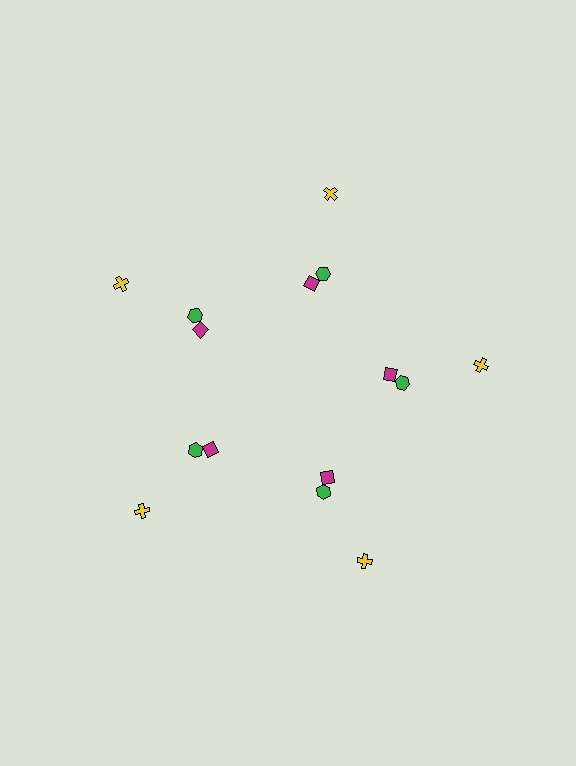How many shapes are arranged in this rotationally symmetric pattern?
There are 15 shapes, arranged in 5 groups of 3.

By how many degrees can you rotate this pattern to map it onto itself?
The pattern maps onto itself every 72 degrees of rotation.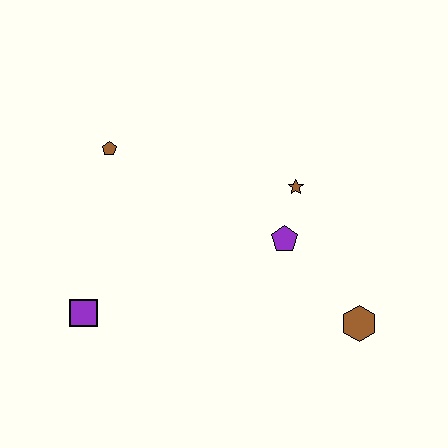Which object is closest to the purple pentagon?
The brown star is closest to the purple pentagon.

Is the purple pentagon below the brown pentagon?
Yes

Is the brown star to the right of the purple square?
Yes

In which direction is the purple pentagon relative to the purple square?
The purple pentagon is to the right of the purple square.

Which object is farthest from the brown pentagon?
The brown hexagon is farthest from the brown pentagon.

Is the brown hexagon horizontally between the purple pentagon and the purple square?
No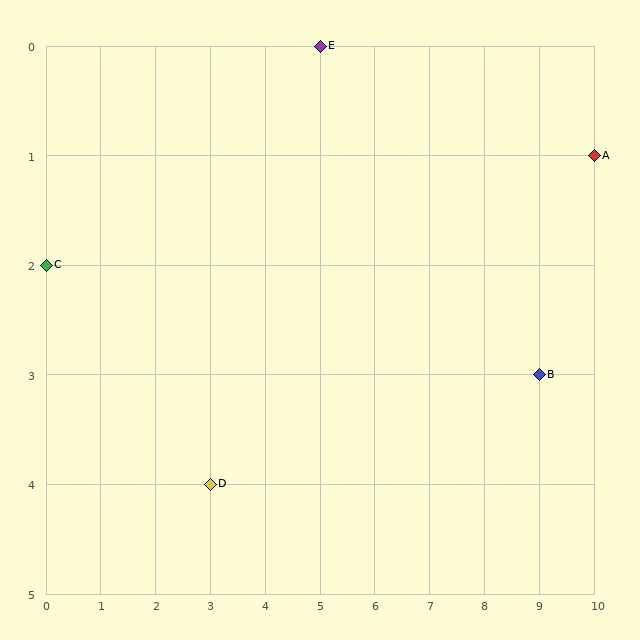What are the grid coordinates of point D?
Point D is at grid coordinates (3, 4).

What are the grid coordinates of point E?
Point E is at grid coordinates (5, 0).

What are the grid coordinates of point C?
Point C is at grid coordinates (0, 2).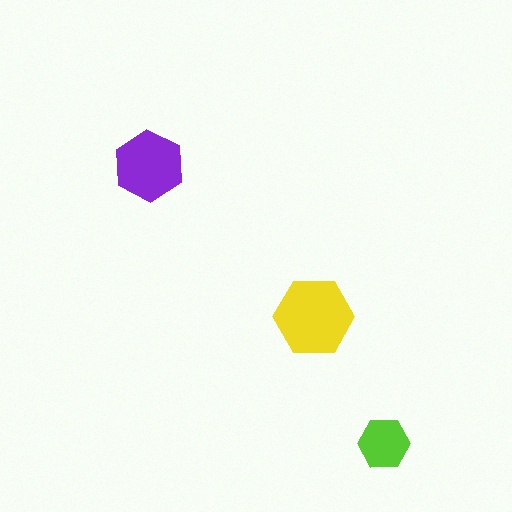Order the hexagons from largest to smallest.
the yellow one, the purple one, the lime one.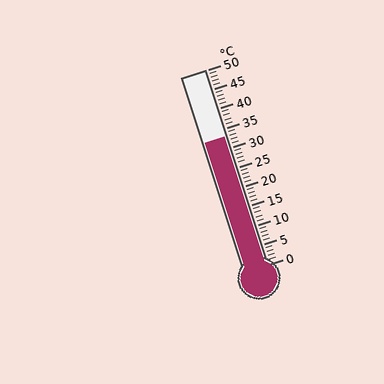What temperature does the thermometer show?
The thermometer shows approximately 33°C.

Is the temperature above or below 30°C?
The temperature is above 30°C.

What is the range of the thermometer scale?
The thermometer scale ranges from 0°C to 50°C.